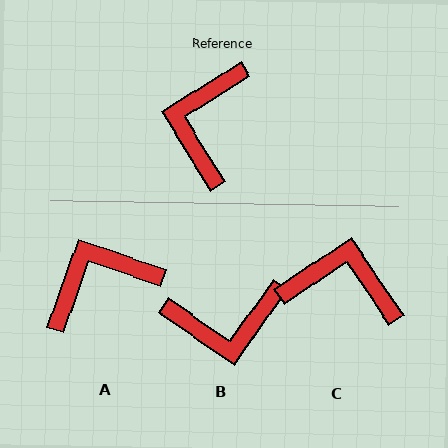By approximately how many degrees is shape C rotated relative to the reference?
Approximately 88 degrees clockwise.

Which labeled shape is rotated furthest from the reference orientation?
B, about 113 degrees away.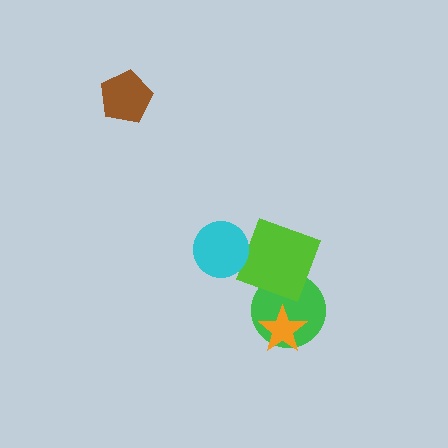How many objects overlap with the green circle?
2 objects overlap with the green circle.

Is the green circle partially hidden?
Yes, it is partially covered by another shape.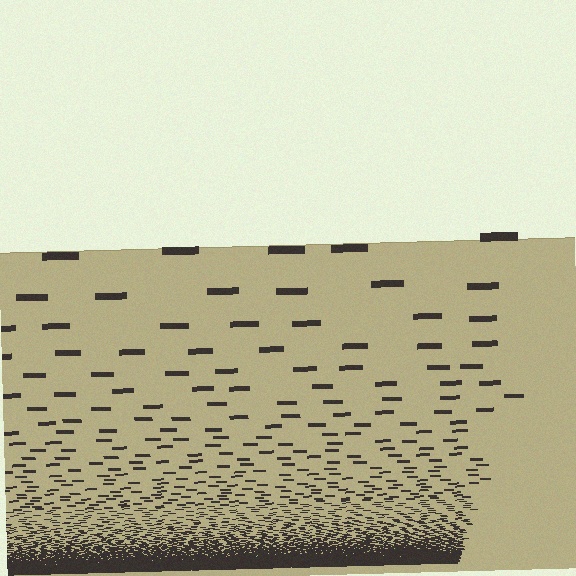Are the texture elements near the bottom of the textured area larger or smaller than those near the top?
Smaller. The gradient is inverted — elements near the bottom are smaller and denser.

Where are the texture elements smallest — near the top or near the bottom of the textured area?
Near the bottom.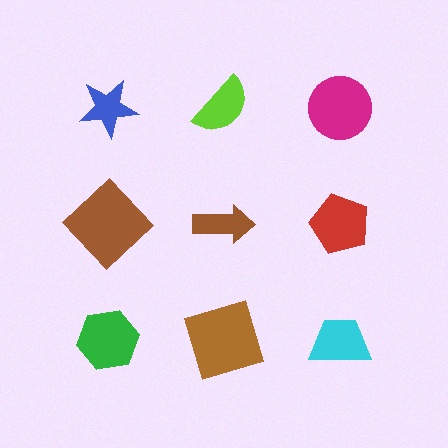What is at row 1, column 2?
A lime semicircle.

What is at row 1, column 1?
A blue star.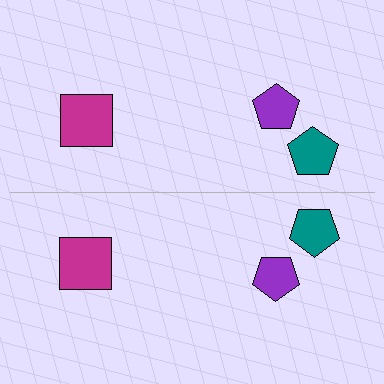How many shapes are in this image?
There are 6 shapes in this image.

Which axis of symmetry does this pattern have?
The pattern has a horizontal axis of symmetry running through the center of the image.